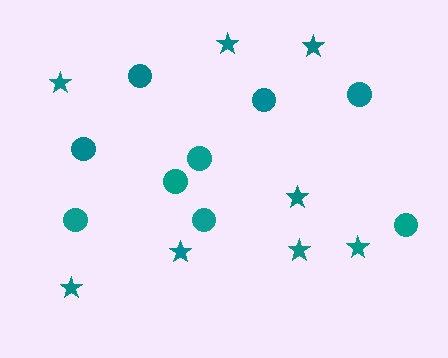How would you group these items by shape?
There are 2 groups: one group of circles (9) and one group of stars (8).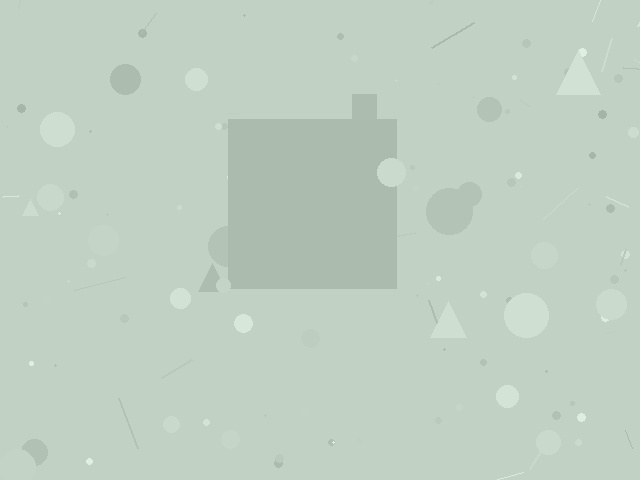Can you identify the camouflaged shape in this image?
The camouflaged shape is a square.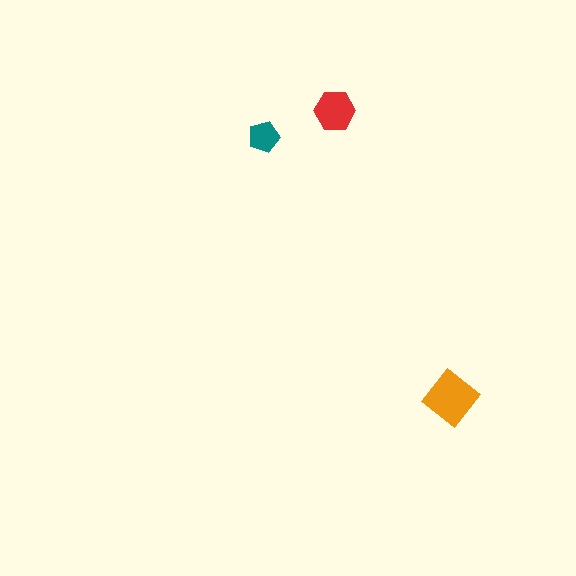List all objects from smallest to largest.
The teal pentagon, the red hexagon, the orange diamond.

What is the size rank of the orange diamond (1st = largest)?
1st.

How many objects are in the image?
There are 3 objects in the image.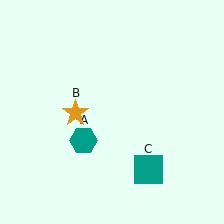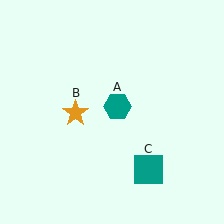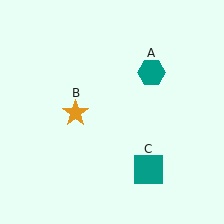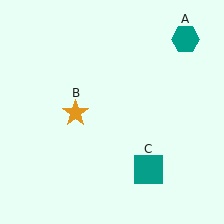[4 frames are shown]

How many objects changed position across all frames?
1 object changed position: teal hexagon (object A).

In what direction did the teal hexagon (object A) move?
The teal hexagon (object A) moved up and to the right.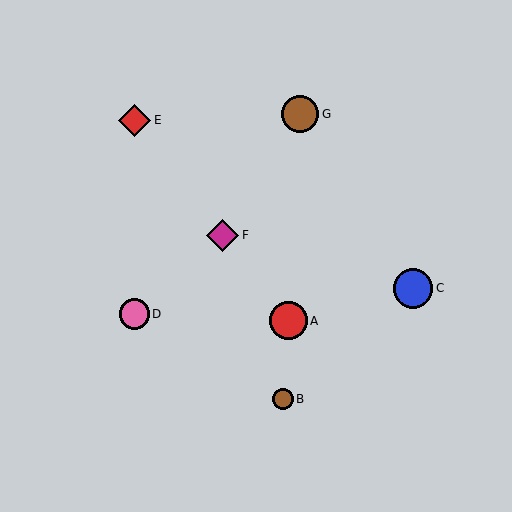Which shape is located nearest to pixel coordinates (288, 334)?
The red circle (labeled A) at (288, 321) is nearest to that location.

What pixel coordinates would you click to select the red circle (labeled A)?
Click at (288, 321) to select the red circle A.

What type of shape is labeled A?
Shape A is a red circle.